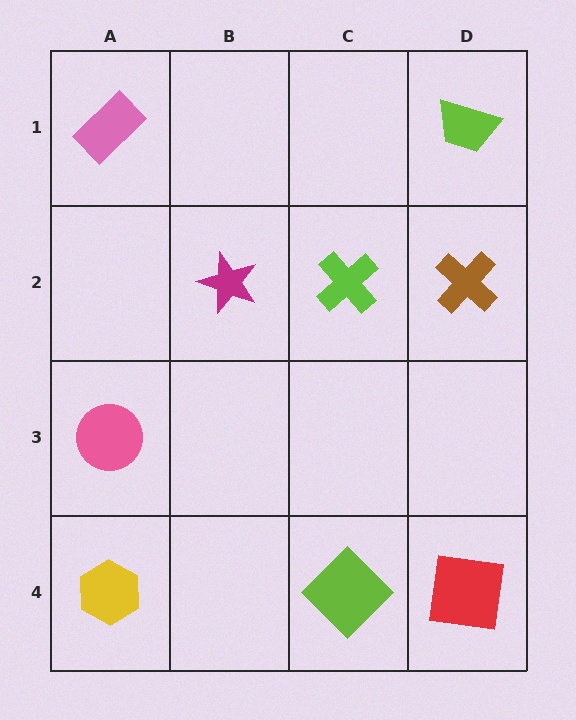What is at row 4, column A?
A yellow hexagon.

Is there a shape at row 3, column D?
No, that cell is empty.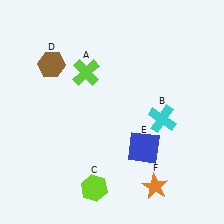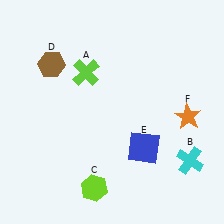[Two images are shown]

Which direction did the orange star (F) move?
The orange star (F) moved up.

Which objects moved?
The objects that moved are: the cyan cross (B), the orange star (F).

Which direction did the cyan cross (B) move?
The cyan cross (B) moved down.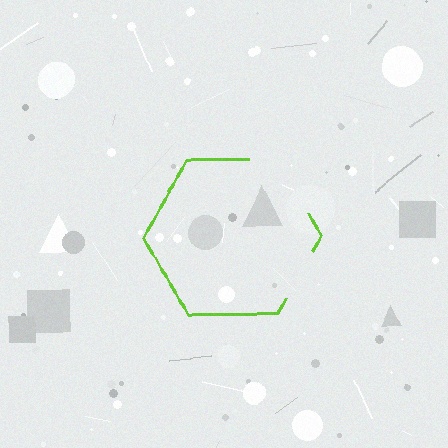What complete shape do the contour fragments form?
The contour fragments form a hexagon.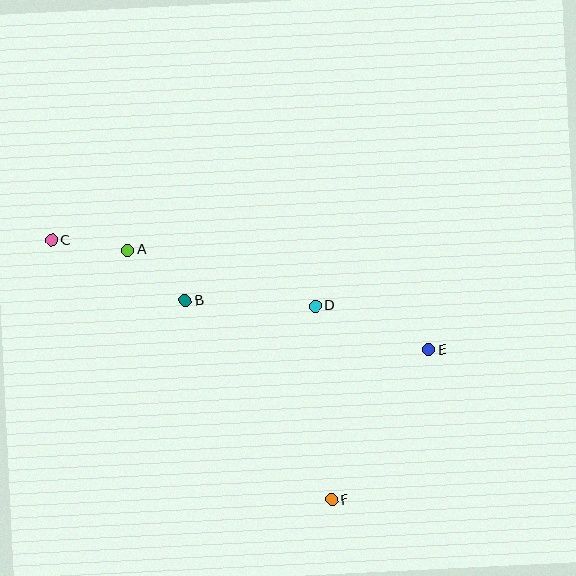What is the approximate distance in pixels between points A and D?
The distance between A and D is approximately 196 pixels.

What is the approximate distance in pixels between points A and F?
The distance between A and F is approximately 323 pixels.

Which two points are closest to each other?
Points A and B are closest to each other.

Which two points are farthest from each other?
Points C and E are farthest from each other.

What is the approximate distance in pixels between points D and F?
The distance between D and F is approximately 195 pixels.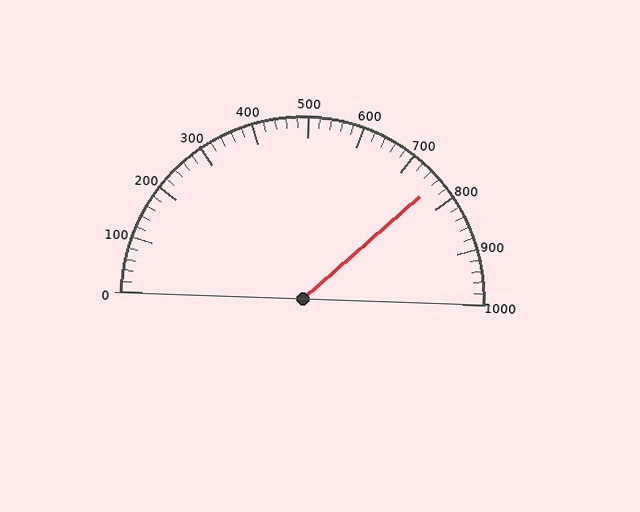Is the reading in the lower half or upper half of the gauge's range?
The reading is in the upper half of the range (0 to 1000).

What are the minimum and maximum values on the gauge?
The gauge ranges from 0 to 1000.